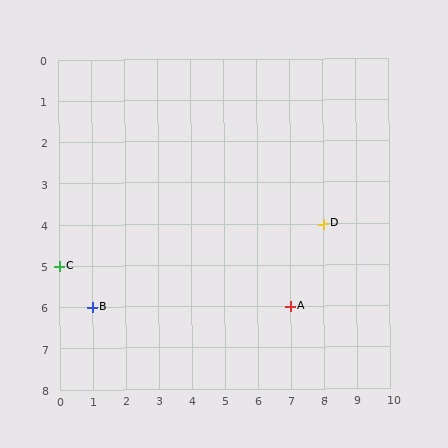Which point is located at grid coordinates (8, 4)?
Point D is at (8, 4).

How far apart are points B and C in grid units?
Points B and C are 1 column and 1 row apart (about 1.4 grid units diagonally).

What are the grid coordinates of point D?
Point D is at grid coordinates (8, 4).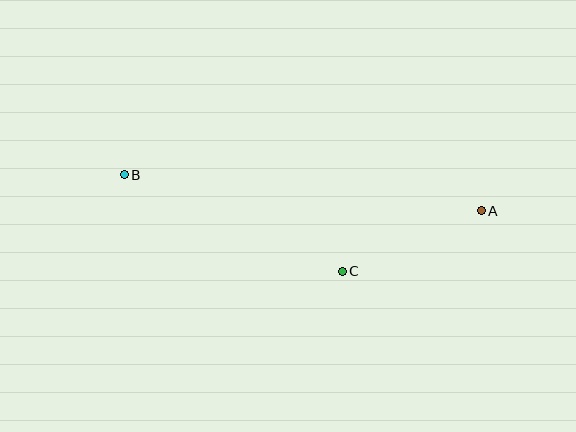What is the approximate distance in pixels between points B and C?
The distance between B and C is approximately 238 pixels.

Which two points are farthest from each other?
Points A and B are farthest from each other.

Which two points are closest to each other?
Points A and C are closest to each other.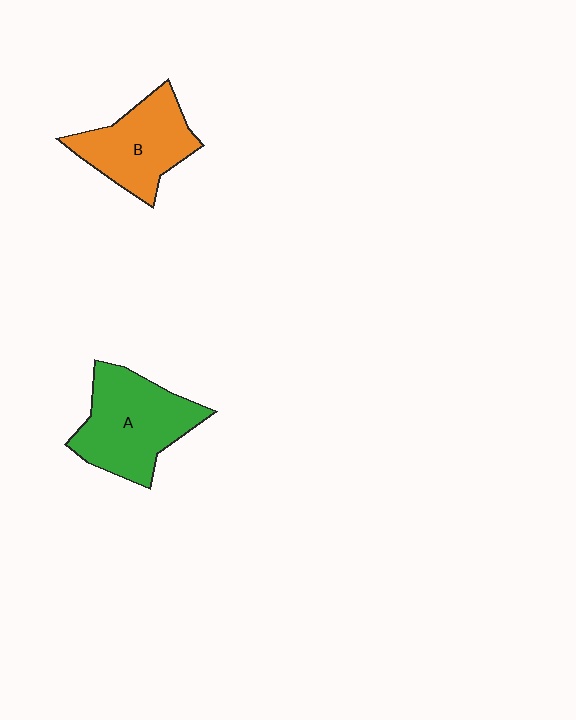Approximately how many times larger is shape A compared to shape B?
Approximately 1.2 times.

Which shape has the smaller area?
Shape B (orange).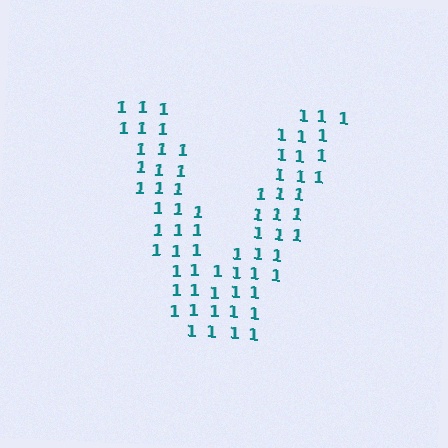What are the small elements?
The small elements are digit 1's.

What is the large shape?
The large shape is the letter V.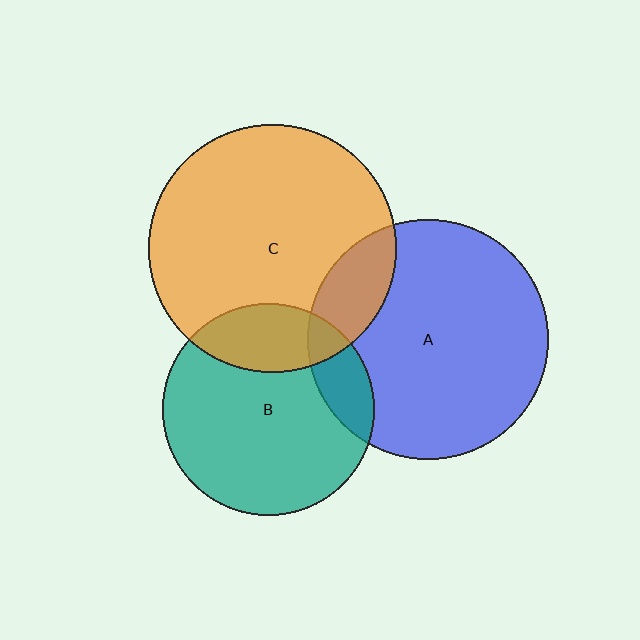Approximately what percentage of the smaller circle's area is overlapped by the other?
Approximately 15%.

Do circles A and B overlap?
Yes.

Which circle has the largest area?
Circle C (orange).